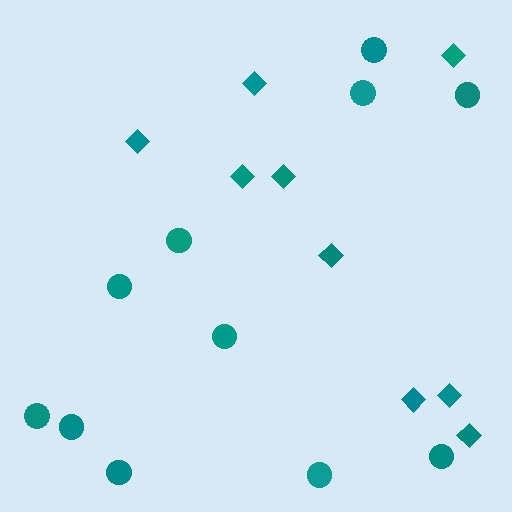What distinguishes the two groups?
There are 2 groups: one group of diamonds (9) and one group of circles (11).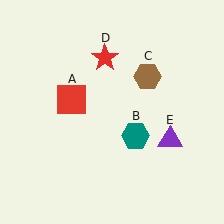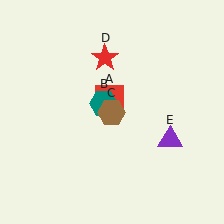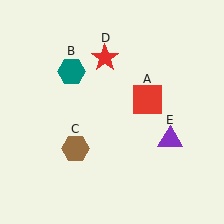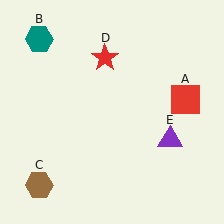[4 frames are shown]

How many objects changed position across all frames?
3 objects changed position: red square (object A), teal hexagon (object B), brown hexagon (object C).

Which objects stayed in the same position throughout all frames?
Red star (object D) and purple triangle (object E) remained stationary.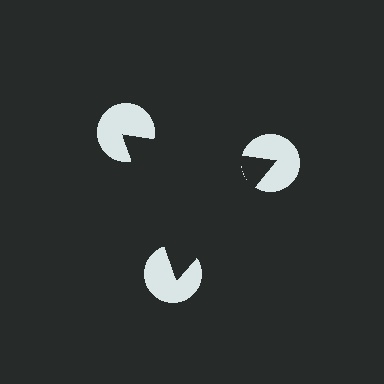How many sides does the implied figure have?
3 sides.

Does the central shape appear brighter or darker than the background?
It typically appears slightly darker than the background, even though no actual brightness change is drawn.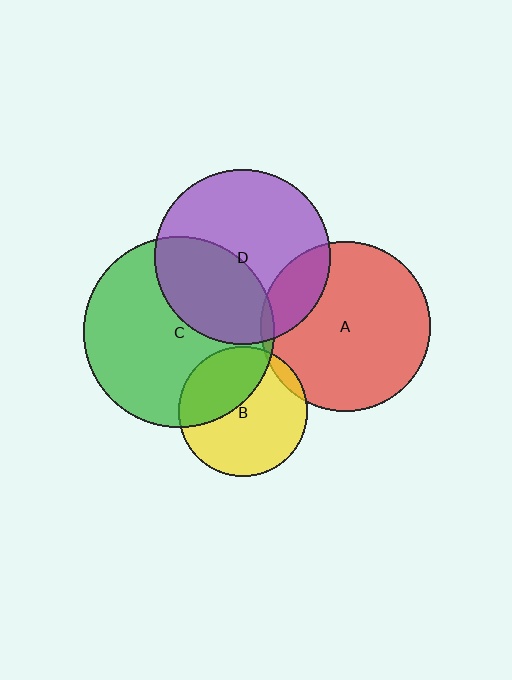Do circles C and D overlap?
Yes.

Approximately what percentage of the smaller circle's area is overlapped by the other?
Approximately 40%.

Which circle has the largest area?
Circle C (green).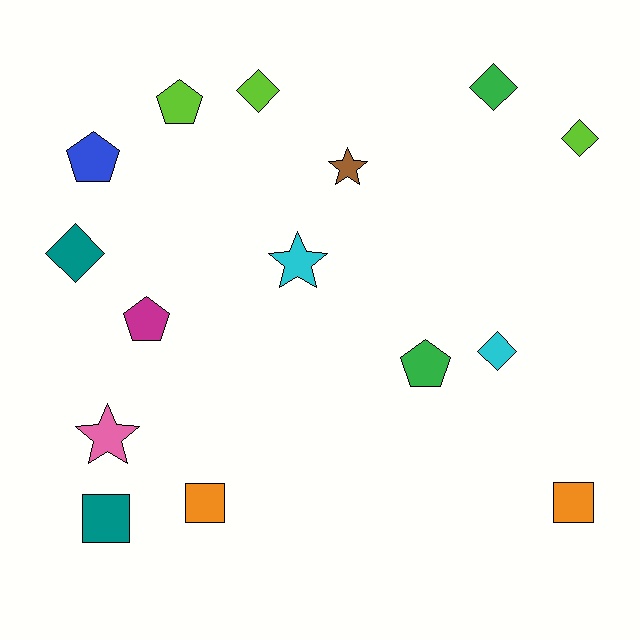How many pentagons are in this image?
There are 4 pentagons.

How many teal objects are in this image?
There are 2 teal objects.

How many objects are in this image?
There are 15 objects.